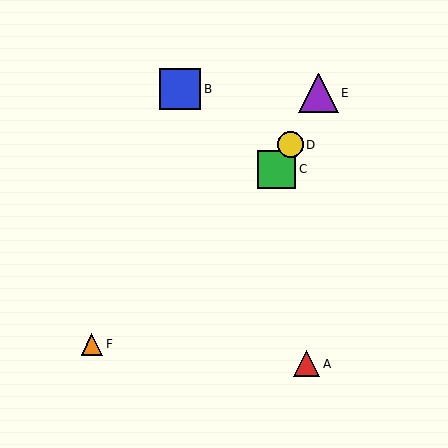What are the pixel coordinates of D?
Object D is at (290, 145).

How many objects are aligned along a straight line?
3 objects (C, D, E) are aligned along a straight line.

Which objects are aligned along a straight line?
Objects C, D, E are aligned along a straight line.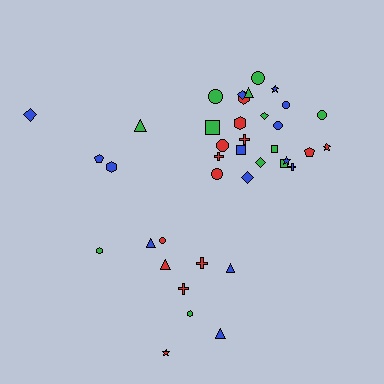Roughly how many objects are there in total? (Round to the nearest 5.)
Roughly 40 objects in total.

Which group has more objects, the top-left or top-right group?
The top-right group.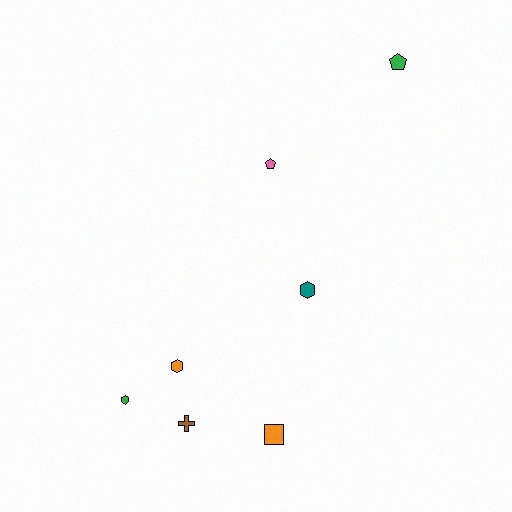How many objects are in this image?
There are 7 objects.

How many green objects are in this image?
There are 2 green objects.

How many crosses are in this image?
There is 1 cross.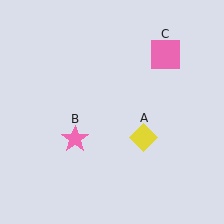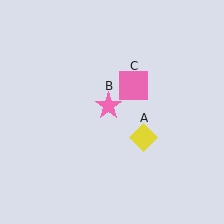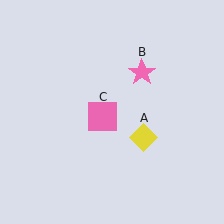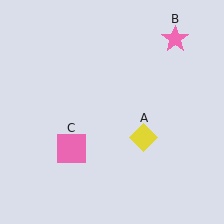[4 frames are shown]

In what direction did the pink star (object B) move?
The pink star (object B) moved up and to the right.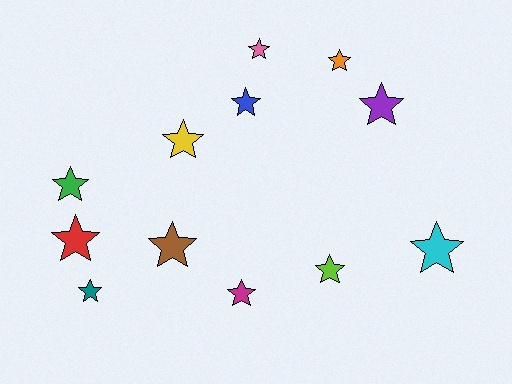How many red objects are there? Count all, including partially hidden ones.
There is 1 red object.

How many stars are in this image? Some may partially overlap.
There are 12 stars.